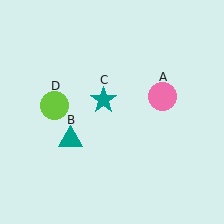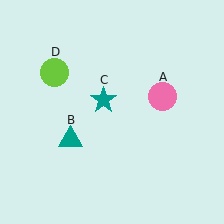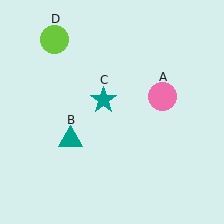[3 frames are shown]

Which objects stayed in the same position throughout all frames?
Pink circle (object A) and teal triangle (object B) and teal star (object C) remained stationary.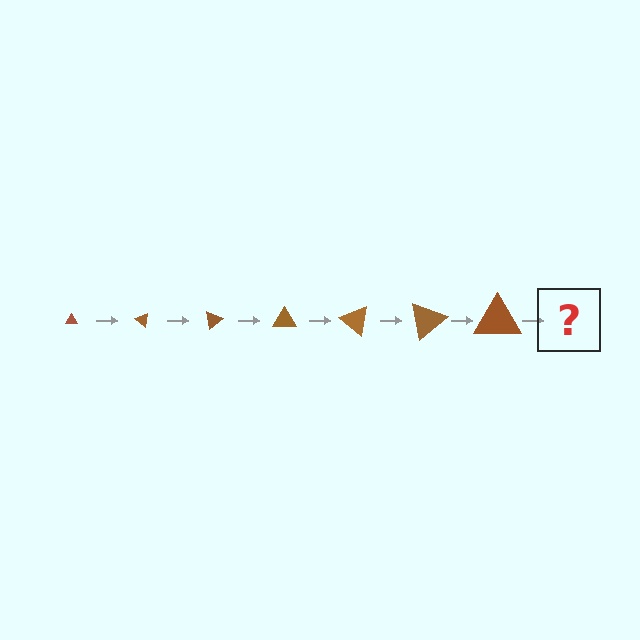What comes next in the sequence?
The next element should be a triangle, larger than the previous one and rotated 280 degrees from the start.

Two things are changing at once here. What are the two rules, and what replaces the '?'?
The two rules are that the triangle grows larger each step and it rotates 40 degrees each step. The '?' should be a triangle, larger than the previous one and rotated 280 degrees from the start.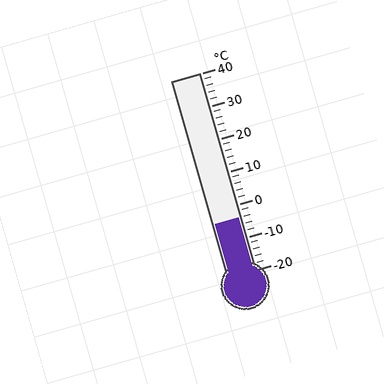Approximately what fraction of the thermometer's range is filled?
The thermometer is filled to approximately 25% of its range.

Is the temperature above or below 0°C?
The temperature is below 0°C.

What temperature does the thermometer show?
The thermometer shows approximately -4°C.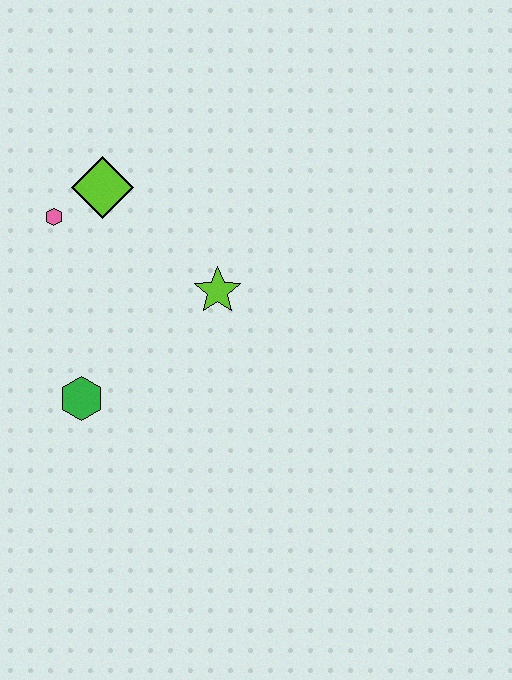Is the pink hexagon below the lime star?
No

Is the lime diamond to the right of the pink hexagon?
Yes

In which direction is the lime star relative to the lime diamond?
The lime star is to the right of the lime diamond.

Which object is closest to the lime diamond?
The pink hexagon is closest to the lime diamond.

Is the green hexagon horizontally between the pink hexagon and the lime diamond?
Yes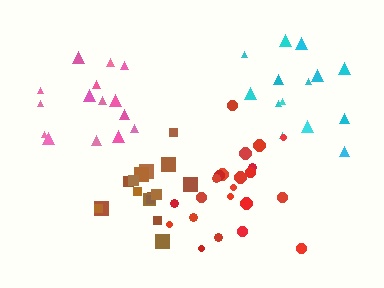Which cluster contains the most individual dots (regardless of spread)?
Red (22).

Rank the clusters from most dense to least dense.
brown, red, cyan, pink.